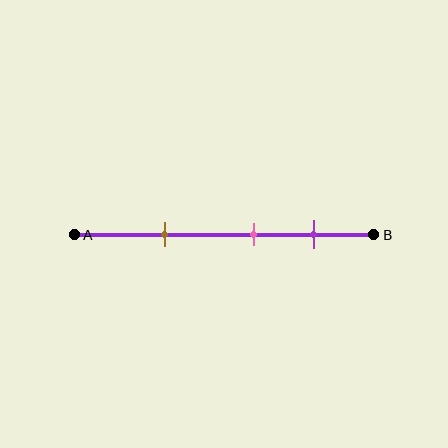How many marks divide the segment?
There are 3 marks dividing the segment.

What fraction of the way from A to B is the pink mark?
The pink mark is approximately 60% (0.6) of the way from A to B.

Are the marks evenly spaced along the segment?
Yes, the marks are approximately evenly spaced.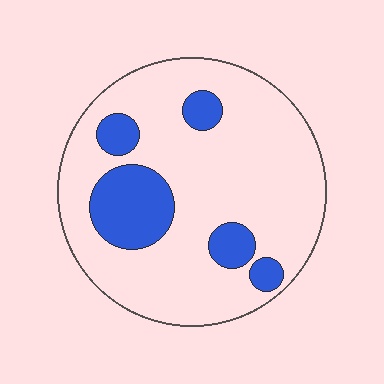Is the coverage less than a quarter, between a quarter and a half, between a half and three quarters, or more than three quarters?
Less than a quarter.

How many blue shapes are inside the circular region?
5.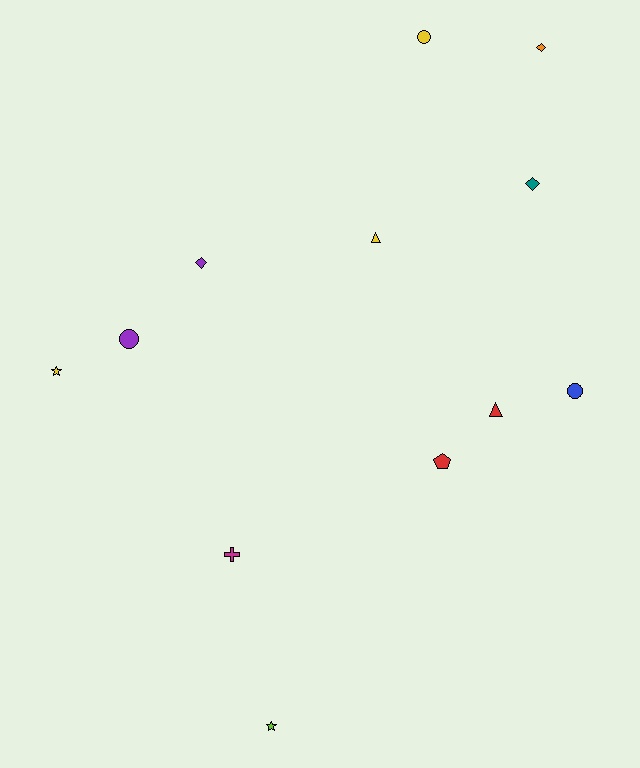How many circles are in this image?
There are 3 circles.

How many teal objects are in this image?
There is 1 teal object.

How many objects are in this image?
There are 12 objects.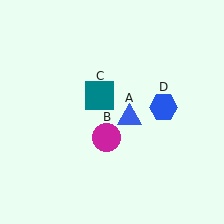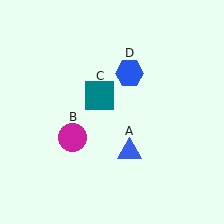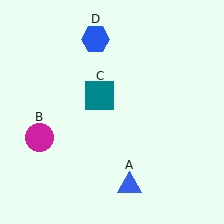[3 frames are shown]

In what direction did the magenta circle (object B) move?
The magenta circle (object B) moved left.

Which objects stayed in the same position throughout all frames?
Teal square (object C) remained stationary.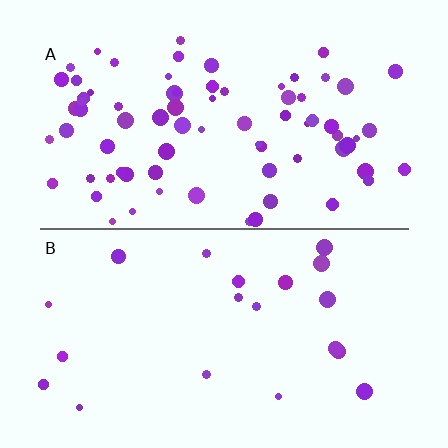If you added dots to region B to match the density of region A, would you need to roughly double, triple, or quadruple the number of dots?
Approximately quadruple.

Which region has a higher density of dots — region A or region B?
A (the top).